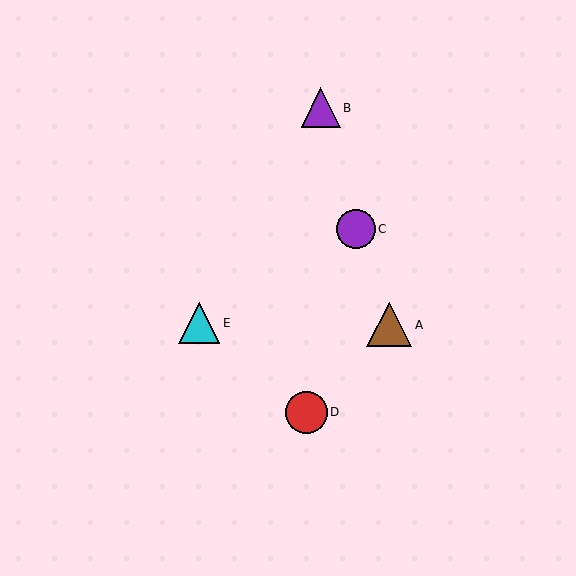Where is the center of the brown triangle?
The center of the brown triangle is at (389, 325).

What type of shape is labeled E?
Shape E is a cyan triangle.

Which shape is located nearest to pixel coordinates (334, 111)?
The purple triangle (labeled B) at (321, 108) is nearest to that location.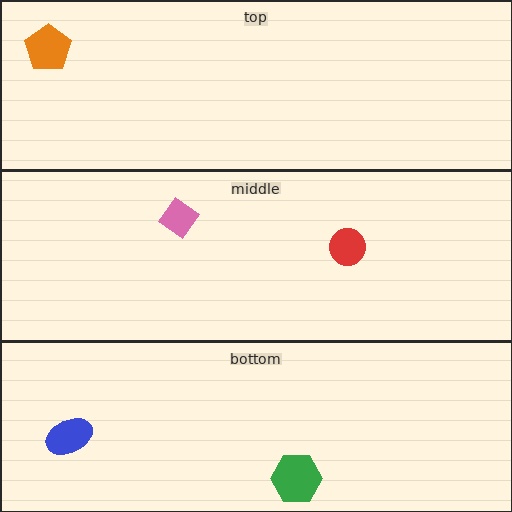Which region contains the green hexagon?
The bottom region.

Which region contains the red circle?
The middle region.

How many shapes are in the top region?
1.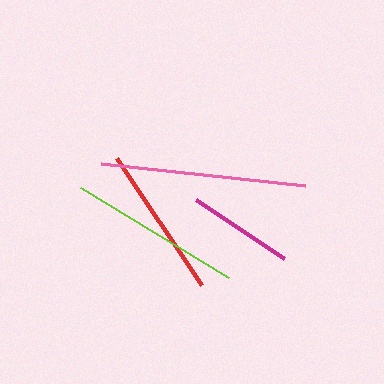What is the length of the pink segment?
The pink segment is approximately 205 pixels long.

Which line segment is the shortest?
The magenta line is the shortest at approximately 105 pixels.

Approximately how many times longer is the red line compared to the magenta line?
The red line is approximately 1.5 times the length of the magenta line.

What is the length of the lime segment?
The lime segment is approximately 174 pixels long.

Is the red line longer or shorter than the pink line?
The pink line is longer than the red line.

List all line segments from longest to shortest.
From longest to shortest: pink, lime, red, magenta.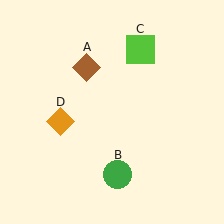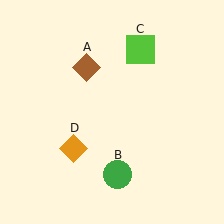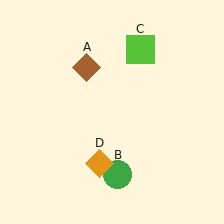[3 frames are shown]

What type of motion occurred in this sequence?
The orange diamond (object D) rotated counterclockwise around the center of the scene.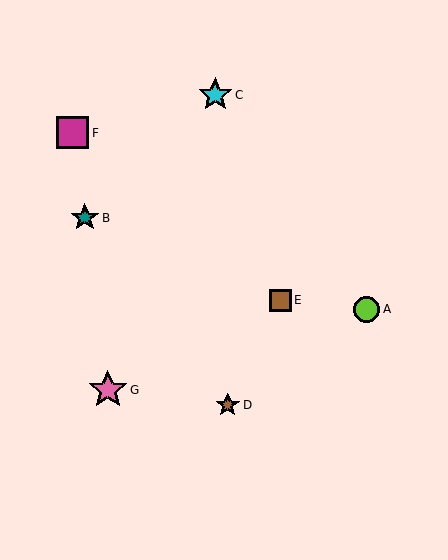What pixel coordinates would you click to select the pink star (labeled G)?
Click at (108, 390) to select the pink star G.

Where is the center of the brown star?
The center of the brown star is at (228, 405).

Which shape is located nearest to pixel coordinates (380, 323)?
The lime circle (labeled A) at (366, 309) is nearest to that location.